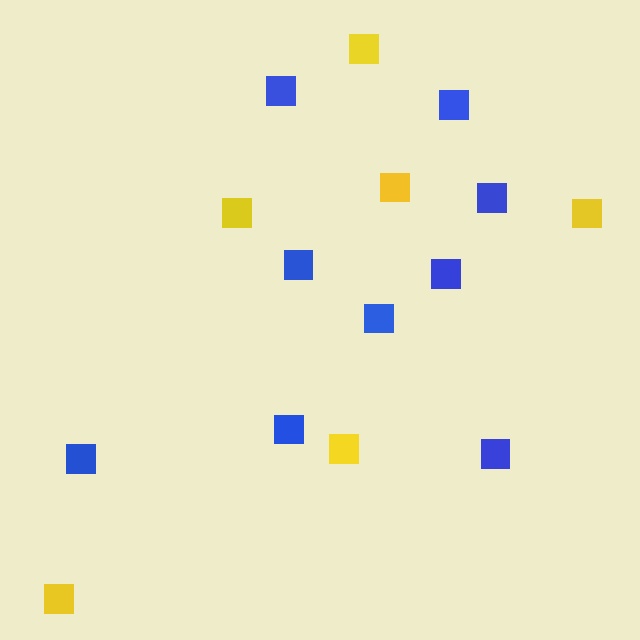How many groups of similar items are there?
There are 2 groups: one group of blue squares (9) and one group of yellow squares (6).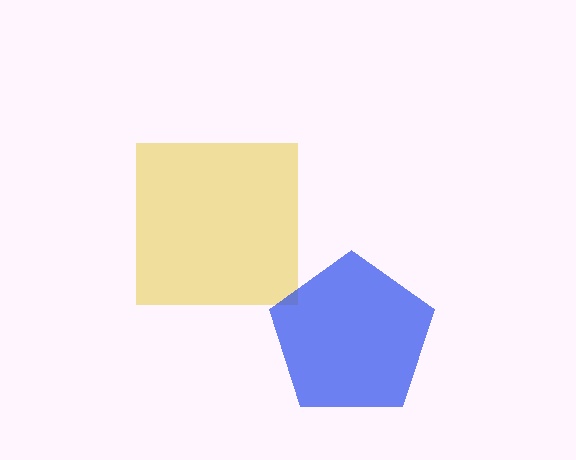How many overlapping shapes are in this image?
There are 2 overlapping shapes in the image.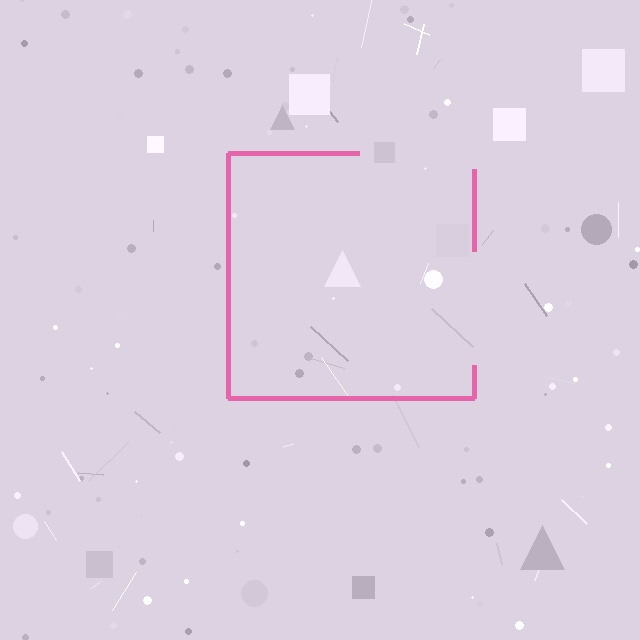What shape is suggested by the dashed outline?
The dashed outline suggests a square.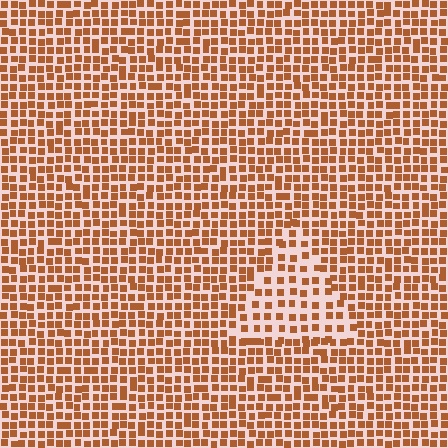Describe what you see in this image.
The image contains small brown elements arranged at two different densities. A triangle-shaped region is visible where the elements are less densely packed than the surrounding area.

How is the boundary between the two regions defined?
The boundary is defined by a change in element density (approximately 1.7x ratio). All elements are the same color, size, and shape.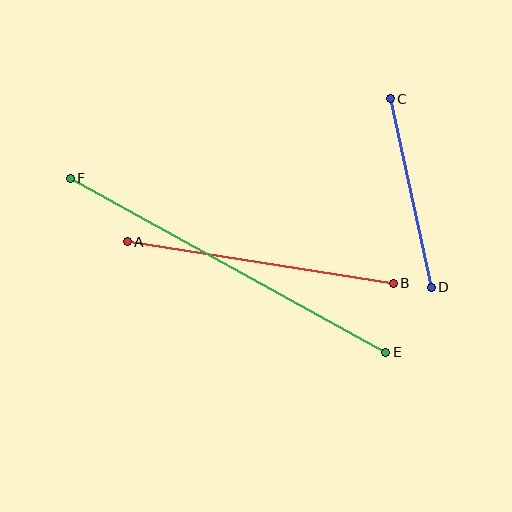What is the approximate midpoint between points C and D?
The midpoint is at approximately (411, 193) pixels.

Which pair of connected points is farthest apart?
Points E and F are farthest apart.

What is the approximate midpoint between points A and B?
The midpoint is at approximately (260, 262) pixels.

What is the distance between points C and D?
The distance is approximately 193 pixels.